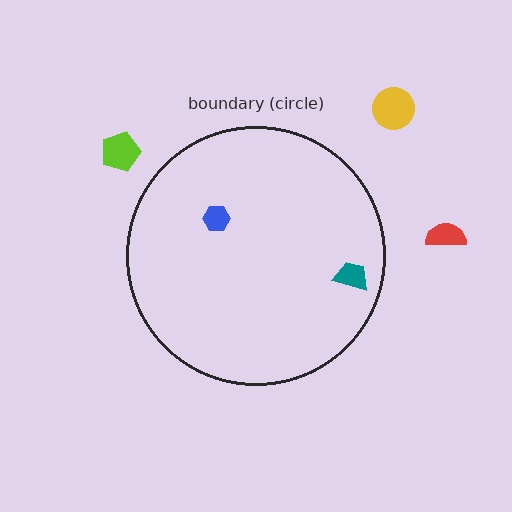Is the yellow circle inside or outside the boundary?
Outside.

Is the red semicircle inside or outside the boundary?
Outside.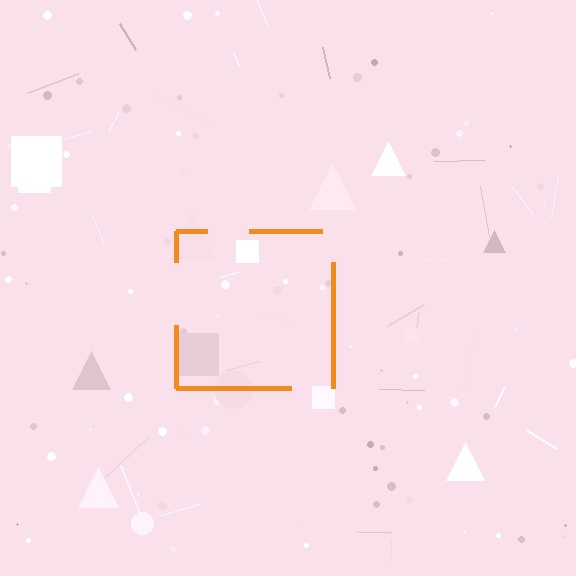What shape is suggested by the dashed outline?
The dashed outline suggests a square.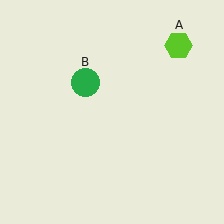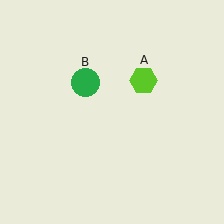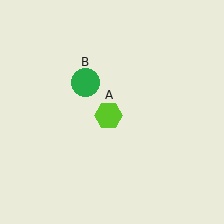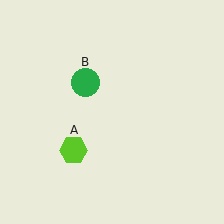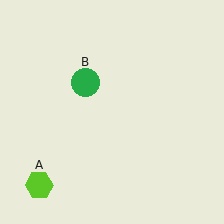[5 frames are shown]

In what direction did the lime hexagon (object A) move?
The lime hexagon (object A) moved down and to the left.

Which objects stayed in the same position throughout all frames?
Green circle (object B) remained stationary.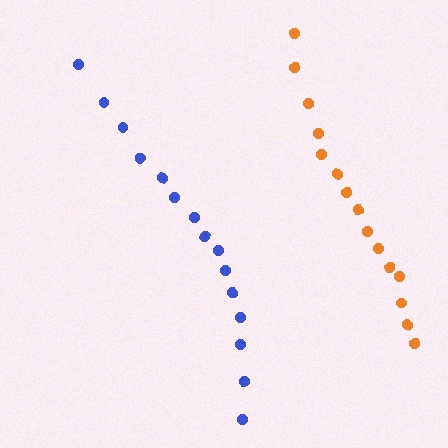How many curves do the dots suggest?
There are 2 distinct paths.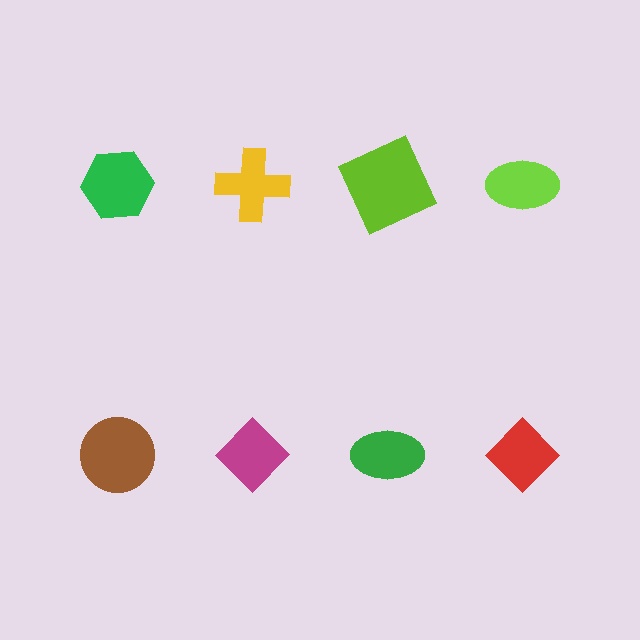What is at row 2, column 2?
A magenta diamond.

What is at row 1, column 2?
A yellow cross.